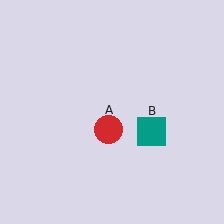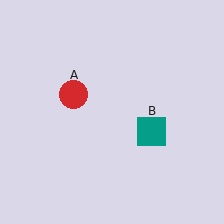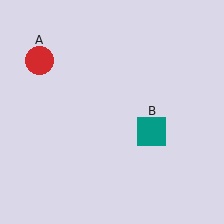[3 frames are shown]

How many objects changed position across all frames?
1 object changed position: red circle (object A).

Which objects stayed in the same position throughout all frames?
Teal square (object B) remained stationary.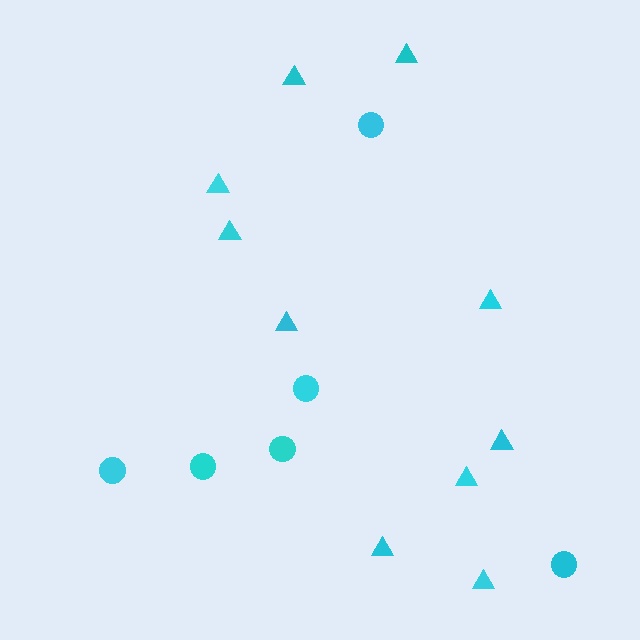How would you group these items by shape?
There are 2 groups: one group of circles (6) and one group of triangles (10).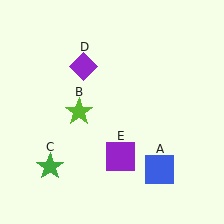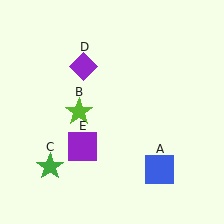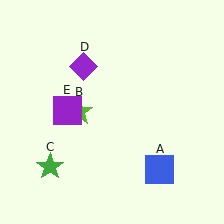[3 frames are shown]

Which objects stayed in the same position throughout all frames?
Blue square (object A) and lime star (object B) and green star (object C) and purple diamond (object D) remained stationary.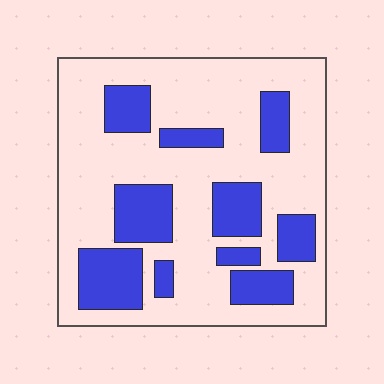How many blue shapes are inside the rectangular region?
10.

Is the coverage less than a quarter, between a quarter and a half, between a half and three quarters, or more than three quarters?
Between a quarter and a half.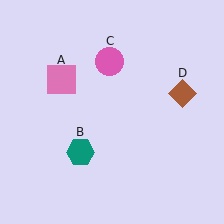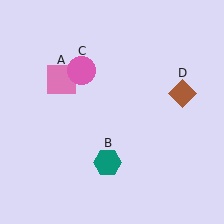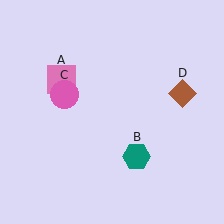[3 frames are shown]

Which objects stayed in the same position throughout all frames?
Pink square (object A) and brown diamond (object D) remained stationary.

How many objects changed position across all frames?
2 objects changed position: teal hexagon (object B), pink circle (object C).